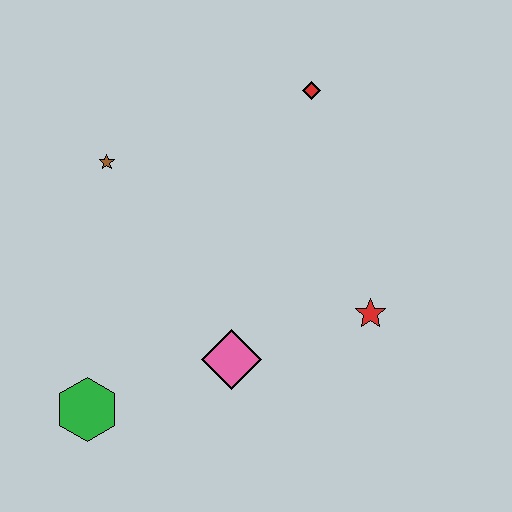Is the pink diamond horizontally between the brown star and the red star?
Yes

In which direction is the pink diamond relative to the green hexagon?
The pink diamond is to the right of the green hexagon.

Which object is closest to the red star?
The pink diamond is closest to the red star.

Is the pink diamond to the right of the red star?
No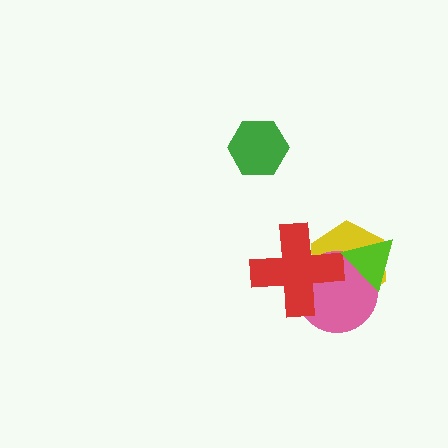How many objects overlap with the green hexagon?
0 objects overlap with the green hexagon.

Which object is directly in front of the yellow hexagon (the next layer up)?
The pink circle is directly in front of the yellow hexagon.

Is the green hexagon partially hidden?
No, no other shape covers it.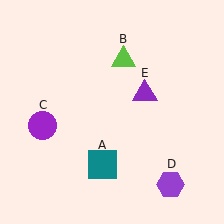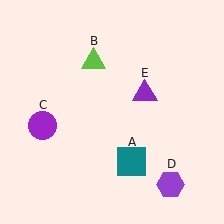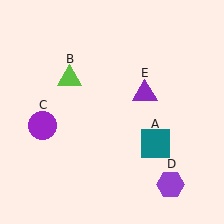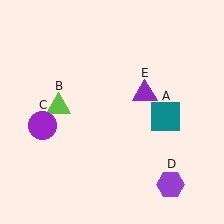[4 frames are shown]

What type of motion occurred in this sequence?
The teal square (object A), lime triangle (object B) rotated counterclockwise around the center of the scene.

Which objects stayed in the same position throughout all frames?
Purple circle (object C) and purple hexagon (object D) and purple triangle (object E) remained stationary.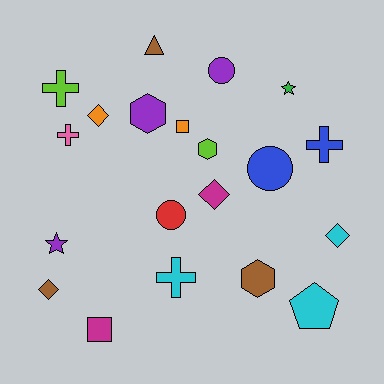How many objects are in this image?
There are 20 objects.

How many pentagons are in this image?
There is 1 pentagon.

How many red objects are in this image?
There is 1 red object.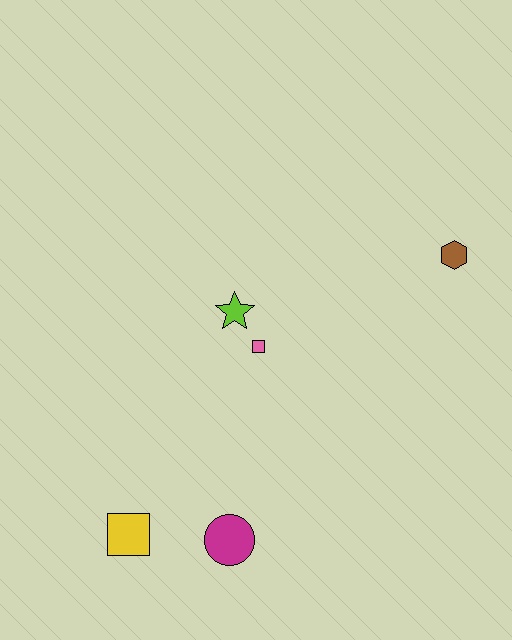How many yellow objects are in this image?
There is 1 yellow object.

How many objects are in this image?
There are 5 objects.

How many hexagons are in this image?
There is 1 hexagon.